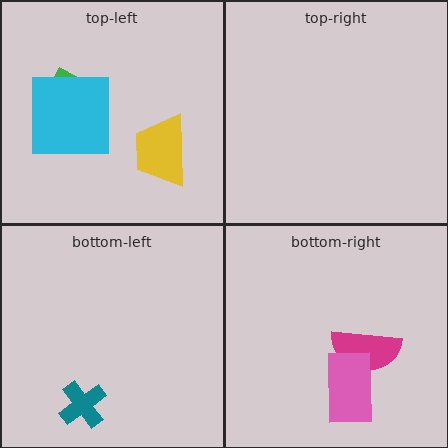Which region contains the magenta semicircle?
The bottom-right region.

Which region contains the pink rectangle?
The bottom-right region.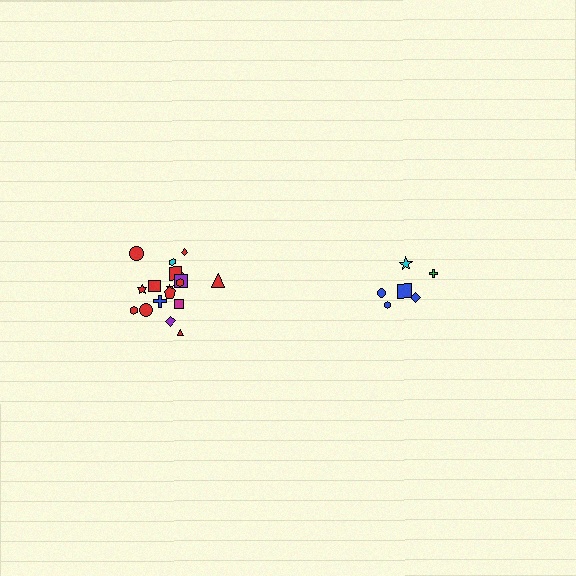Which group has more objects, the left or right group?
The left group.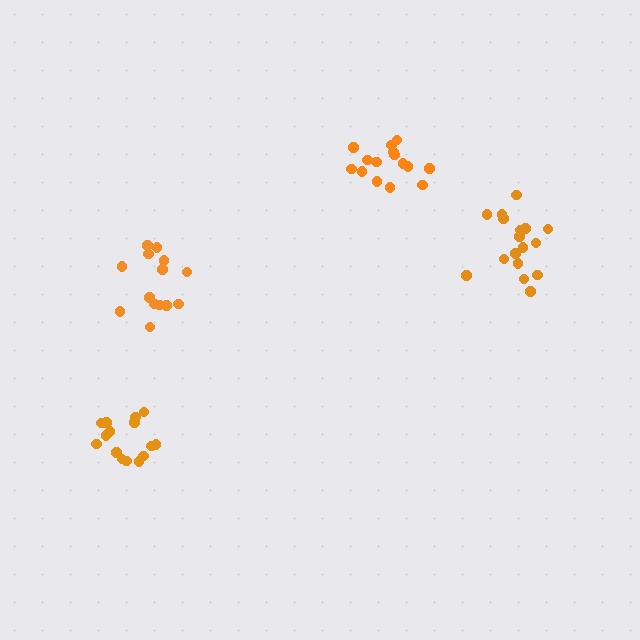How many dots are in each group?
Group 1: 15 dots, Group 2: 15 dots, Group 3: 14 dots, Group 4: 17 dots (61 total).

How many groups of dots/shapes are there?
There are 4 groups.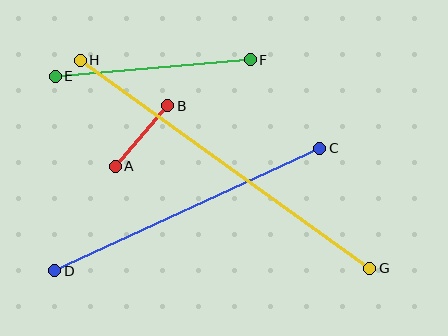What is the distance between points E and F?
The distance is approximately 196 pixels.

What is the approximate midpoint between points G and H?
The midpoint is at approximately (225, 164) pixels.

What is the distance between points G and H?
The distance is approximately 356 pixels.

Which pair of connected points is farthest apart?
Points G and H are farthest apart.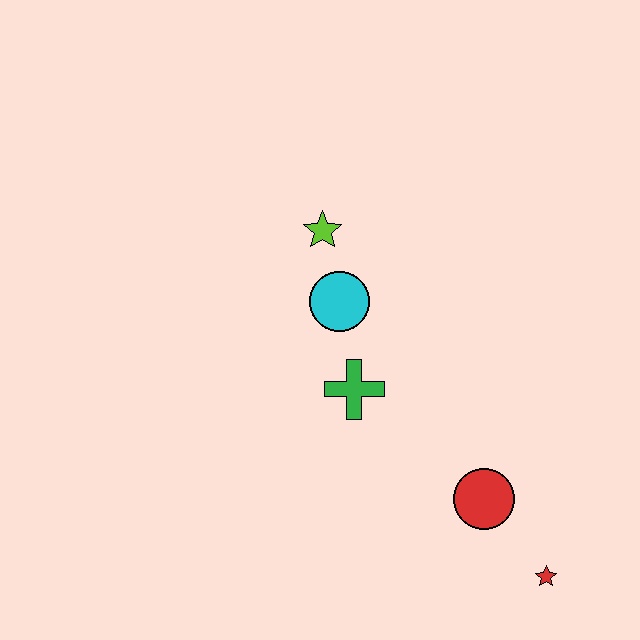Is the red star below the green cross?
Yes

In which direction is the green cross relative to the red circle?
The green cross is to the left of the red circle.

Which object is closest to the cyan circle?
The lime star is closest to the cyan circle.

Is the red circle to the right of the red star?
No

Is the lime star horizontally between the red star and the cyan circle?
No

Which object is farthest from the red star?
The lime star is farthest from the red star.